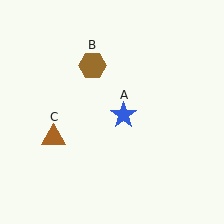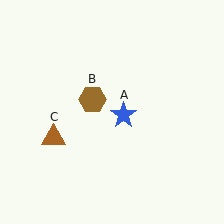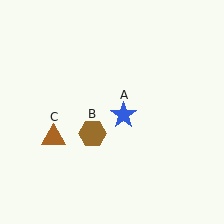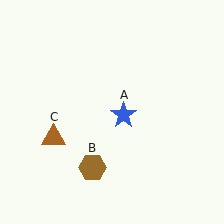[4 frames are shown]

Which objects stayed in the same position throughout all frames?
Blue star (object A) and brown triangle (object C) remained stationary.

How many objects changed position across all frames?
1 object changed position: brown hexagon (object B).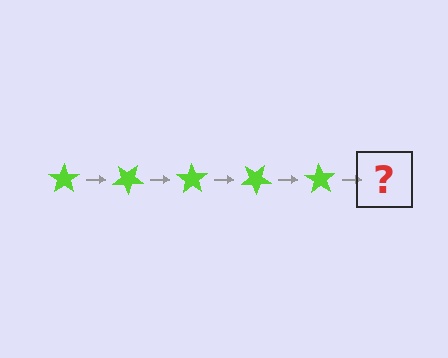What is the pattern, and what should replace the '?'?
The pattern is that the star rotates 35 degrees each step. The '?' should be a lime star rotated 175 degrees.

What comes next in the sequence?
The next element should be a lime star rotated 175 degrees.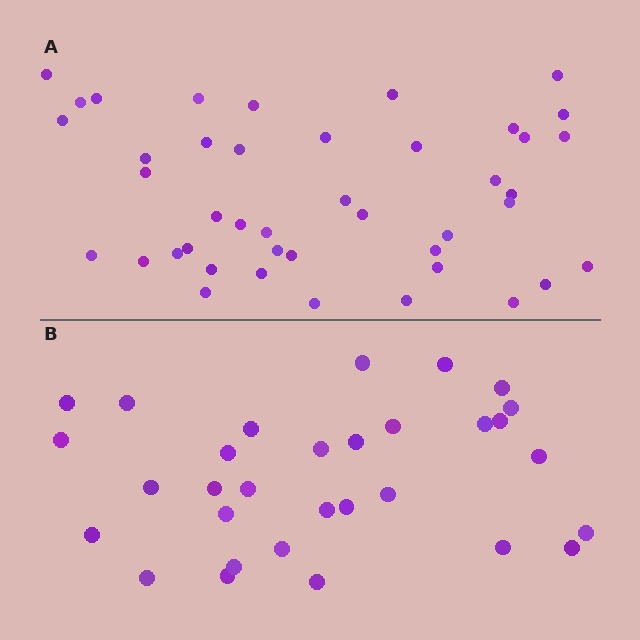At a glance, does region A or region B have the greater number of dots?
Region A (the top region) has more dots.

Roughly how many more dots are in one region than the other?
Region A has roughly 12 or so more dots than region B.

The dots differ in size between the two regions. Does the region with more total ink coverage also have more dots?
No. Region B has more total ink coverage because its dots are larger, but region A actually contains more individual dots. Total area can be misleading — the number of items is what matters here.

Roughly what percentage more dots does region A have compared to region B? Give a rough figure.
About 40% more.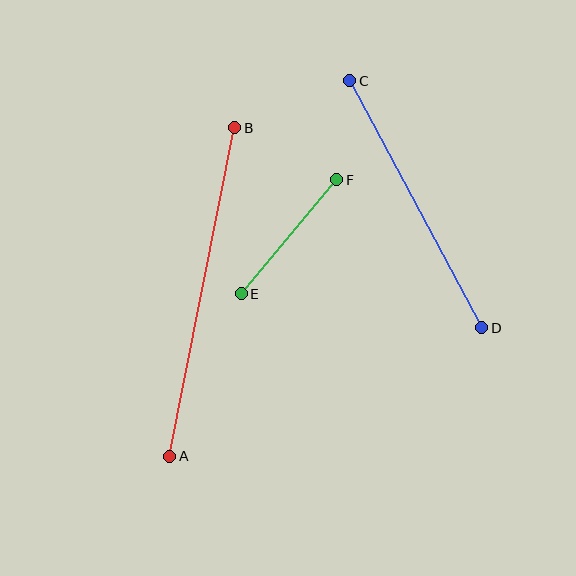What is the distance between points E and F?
The distance is approximately 149 pixels.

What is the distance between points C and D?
The distance is approximately 280 pixels.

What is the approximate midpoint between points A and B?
The midpoint is at approximately (202, 292) pixels.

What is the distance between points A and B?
The distance is approximately 335 pixels.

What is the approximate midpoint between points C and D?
The midpoint is at approximately (416, 204) pixels.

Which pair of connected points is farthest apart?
Points A and B are farthest apart.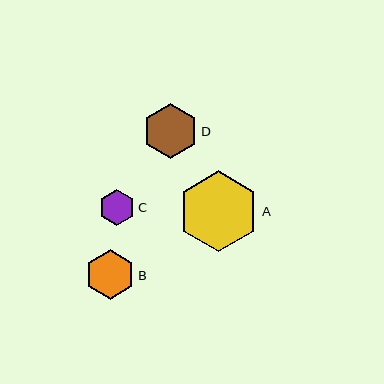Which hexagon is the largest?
Hexagon A is the largest with a size of approximately 81 pixels.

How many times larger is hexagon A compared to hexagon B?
Hexagon A is approximately 1.6 times the size of hexagon B.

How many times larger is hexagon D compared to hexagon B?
Hexagon D is approximately 1.1 times the size of hexagon B.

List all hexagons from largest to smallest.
From largest to smallest: A, D, B, C.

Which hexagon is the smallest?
Hexagon C is the smallest with a size of approximately 36 pixels.